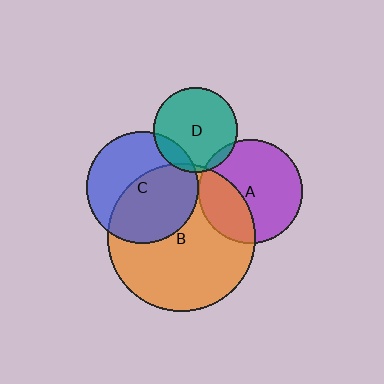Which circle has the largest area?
Circle B (orange).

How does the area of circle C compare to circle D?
Approximately 1.7 times.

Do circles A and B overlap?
Yes.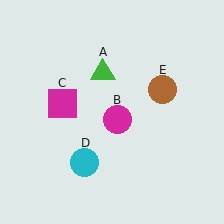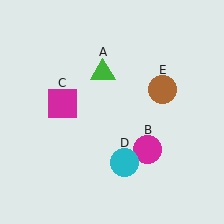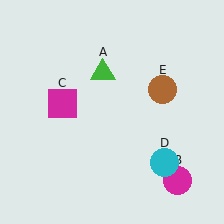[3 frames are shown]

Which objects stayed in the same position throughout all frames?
Green triangle (object A) and magenta square (object C) and brown circle (object E) remained stationary.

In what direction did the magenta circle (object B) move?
The magenta circle (object B) moved down and to the right.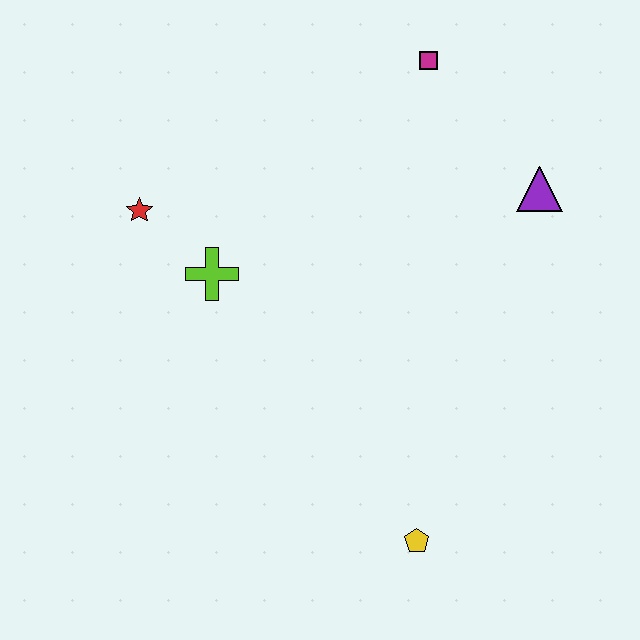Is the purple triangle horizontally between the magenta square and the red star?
No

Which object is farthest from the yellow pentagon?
The magenta square is farthest from the yellow pentagon.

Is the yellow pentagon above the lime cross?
No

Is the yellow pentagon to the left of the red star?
No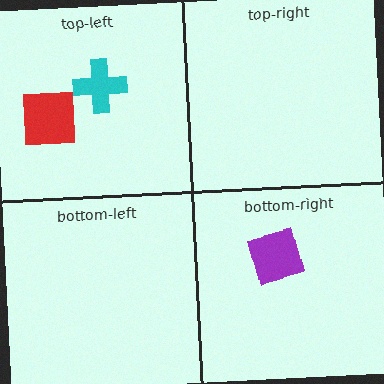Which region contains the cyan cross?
The top-left region.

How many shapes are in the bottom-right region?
1.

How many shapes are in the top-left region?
2.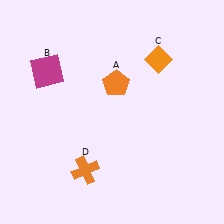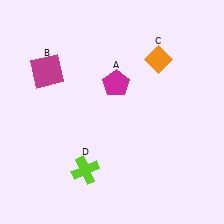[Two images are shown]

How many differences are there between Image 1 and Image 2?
There are 2 differences between the two images.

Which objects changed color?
A changed from orange to magenta. D changed from orange to lime.